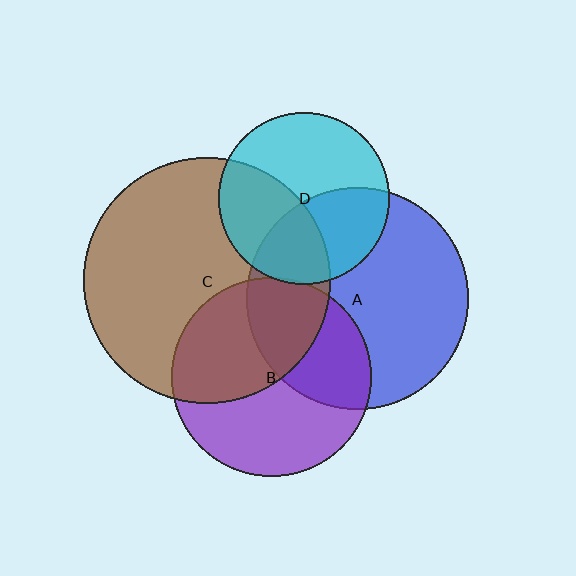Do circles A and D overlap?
Yes.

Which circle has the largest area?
Circle C (brown).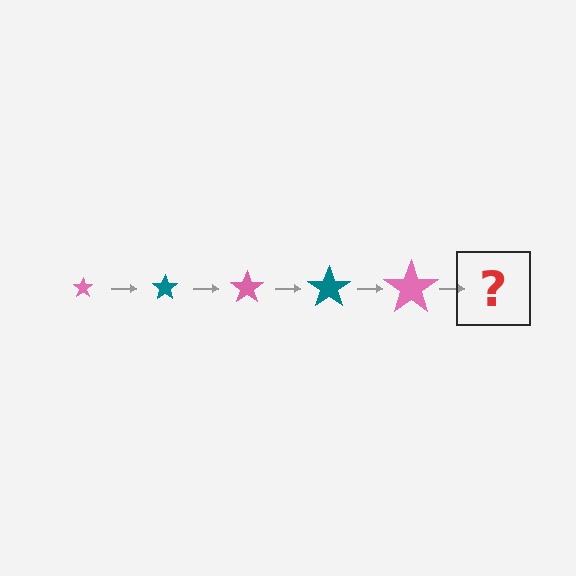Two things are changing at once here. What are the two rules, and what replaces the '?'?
The two rules are that the star grows larger each step and the color cycles through pink and teal. The '?' should be a teal star, larger than the previous one.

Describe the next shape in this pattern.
It should be a teal star, larger than the previous one.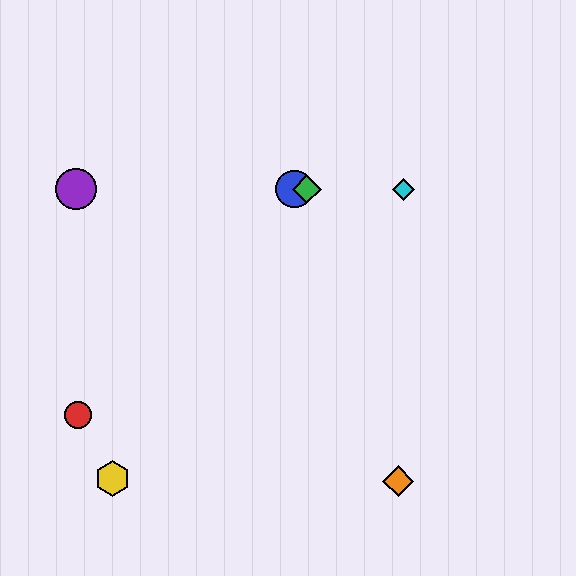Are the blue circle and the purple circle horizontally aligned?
Yes, both are at y≈189.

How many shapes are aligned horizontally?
4 shapes (the blue circle, the green diamond, the purple circle, the cyan diamond) are aligned horizontally.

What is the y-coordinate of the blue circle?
The blue circle is at y≈189.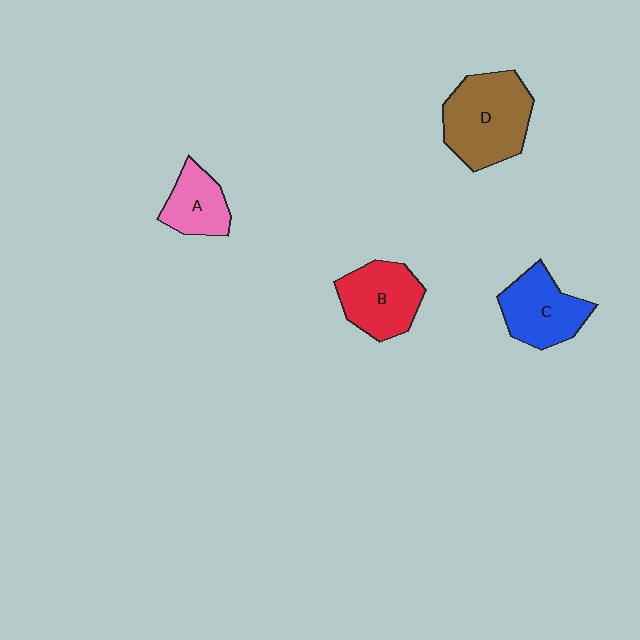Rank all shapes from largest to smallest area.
From largest to smallest: D (brown), B (red), C (blue), A (pink).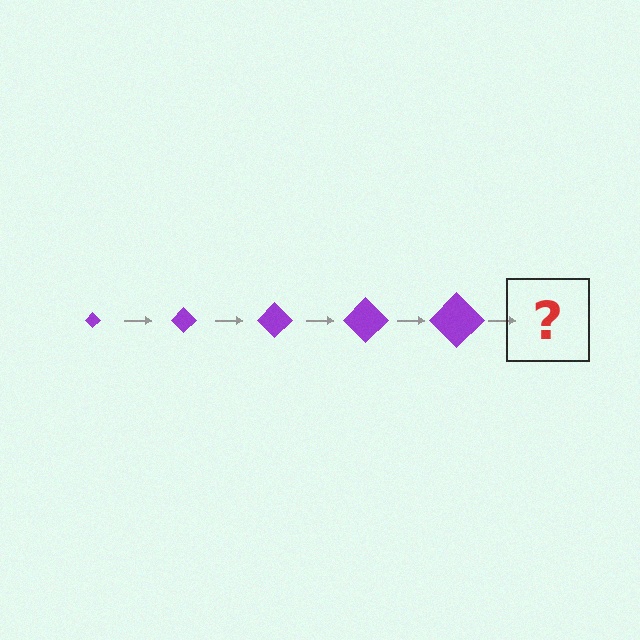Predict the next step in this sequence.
The next step is a purple diamond, larger than the previous one.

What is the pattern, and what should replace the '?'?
The pattern is that the diamond gets progressively larger each step. The '?' should be a purple diamond, larger than the previous one.